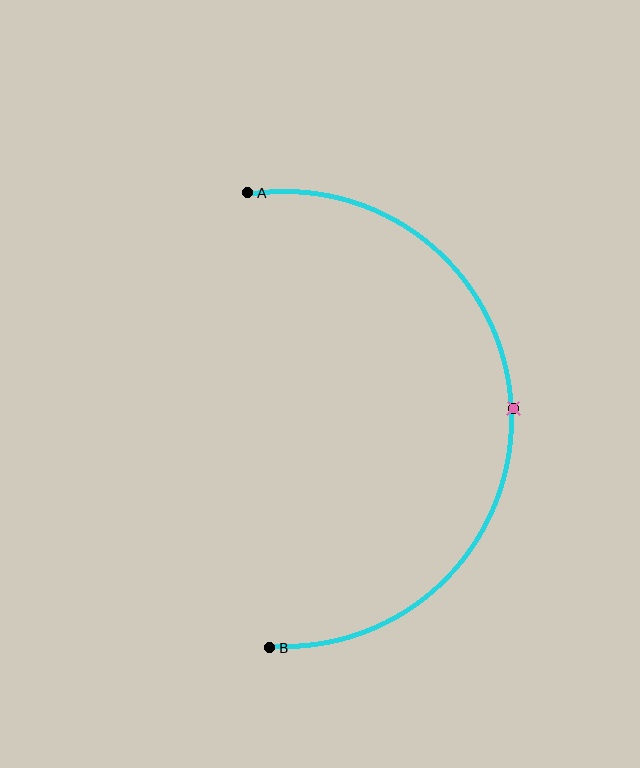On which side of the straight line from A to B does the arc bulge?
The arc bulges to the right of the straight line connecting A and B.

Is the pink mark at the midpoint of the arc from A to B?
Yes. The pink mark lies on the arc at equal arc-length from both A and B — it is the arc midpoint.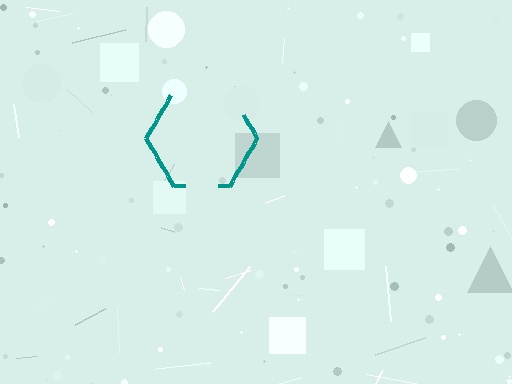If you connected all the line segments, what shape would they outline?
They would outline a hexagon.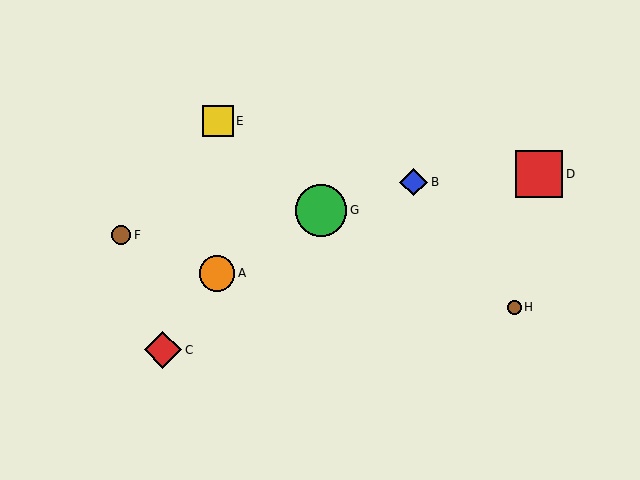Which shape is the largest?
The green circle (labeled G) is the largest.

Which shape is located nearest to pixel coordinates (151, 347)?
The red diamond (labeled C) at (163, 350) is nearest to that location.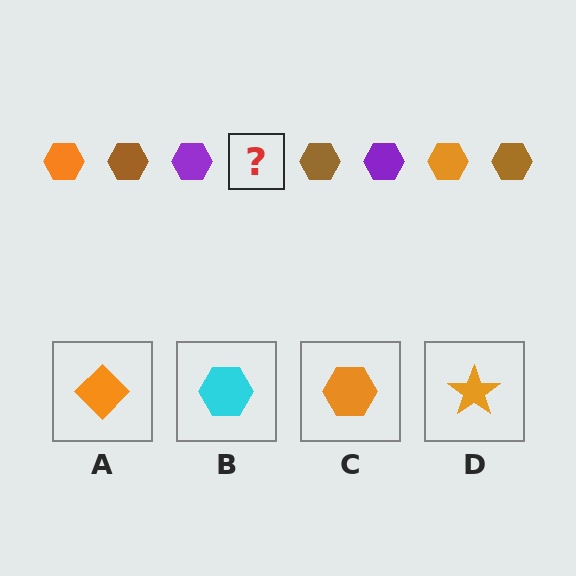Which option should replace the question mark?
Option C.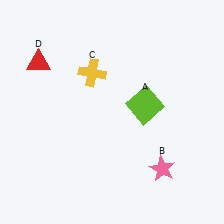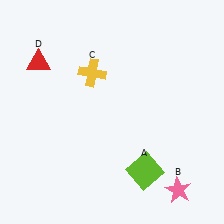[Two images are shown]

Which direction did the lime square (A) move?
The lime square (A) moved down.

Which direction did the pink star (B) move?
The pink star (B) moved down.